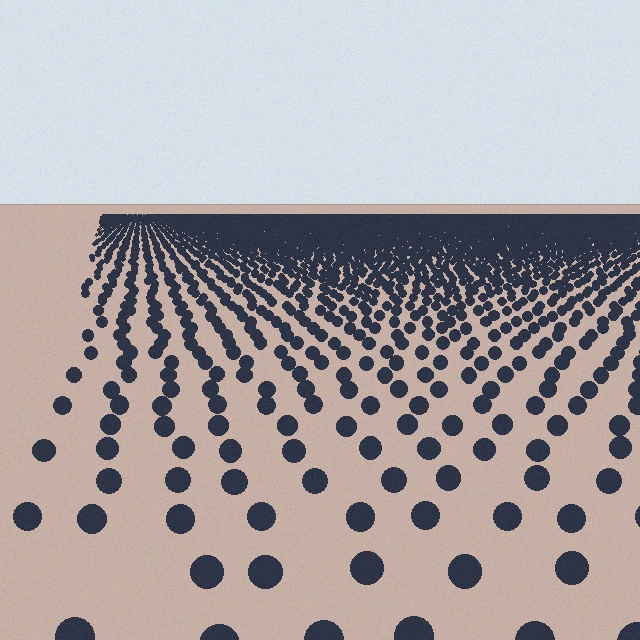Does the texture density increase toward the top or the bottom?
Density increases toward the top.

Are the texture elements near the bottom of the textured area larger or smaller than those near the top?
Larger. Near the bottom, elements are closer to the viewer and appear at a bigger on-screen size.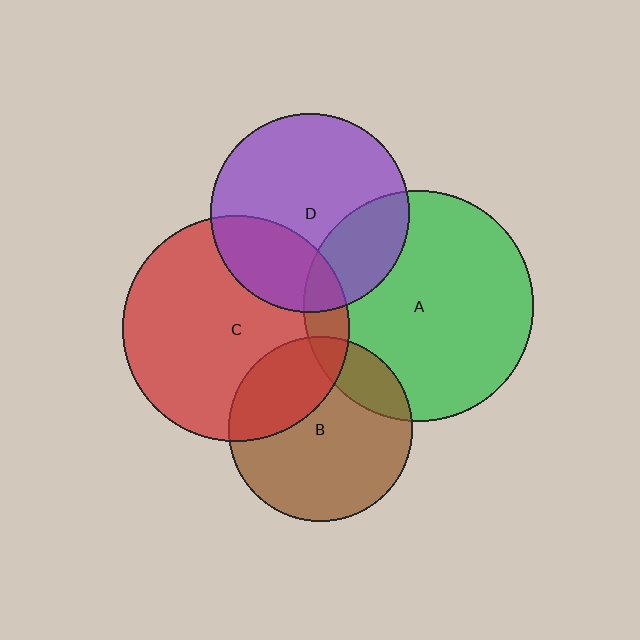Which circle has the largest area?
Circle A (green).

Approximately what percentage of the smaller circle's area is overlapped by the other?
Approximately 10%.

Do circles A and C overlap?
Yes.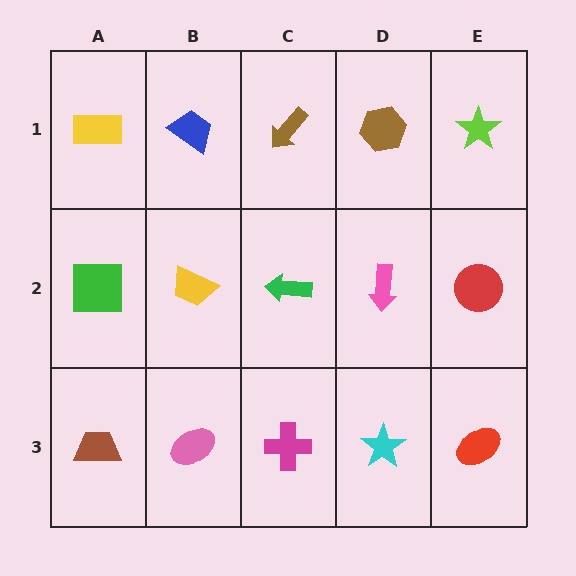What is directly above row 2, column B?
A blue trapezoid.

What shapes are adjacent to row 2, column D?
A brown hexagon (row 1, column D), a cyan star (row 3, column D), a green arrow (row 2, column C), a red circle (row 2, column E).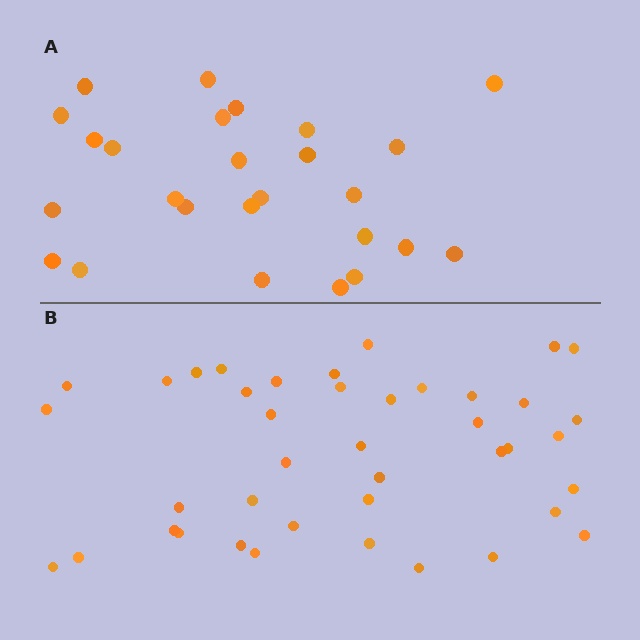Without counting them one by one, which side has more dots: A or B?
Region B (the bottom region) has more dots.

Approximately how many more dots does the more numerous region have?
Region B has approximately 15 more dots than region A.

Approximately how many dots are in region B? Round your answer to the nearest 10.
About 40 dots. (The exact count is 41, which rounds to 40.)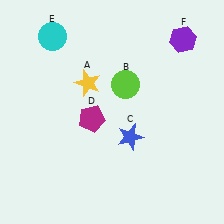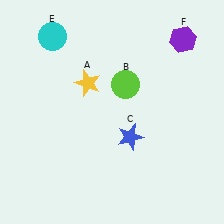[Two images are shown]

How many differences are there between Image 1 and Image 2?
There is 1 difference between the two images.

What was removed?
The magenta pentagon (D) was removed in Image 2.